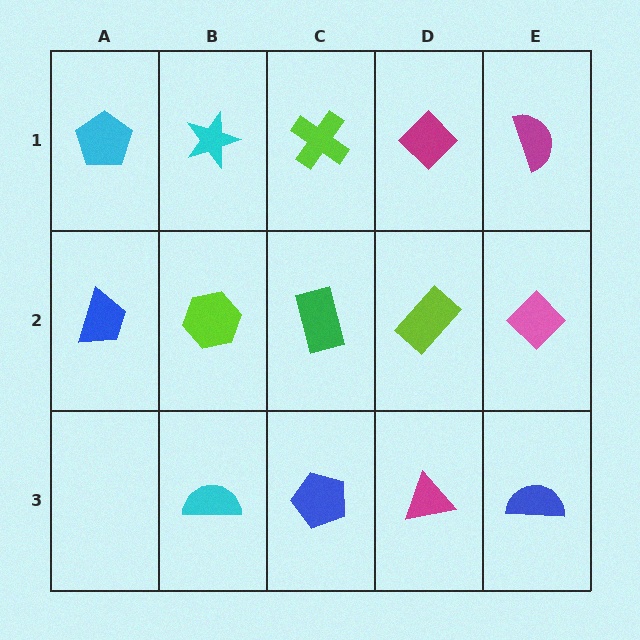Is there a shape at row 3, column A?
No, that cell is empty.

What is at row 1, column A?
A cyan pentagon.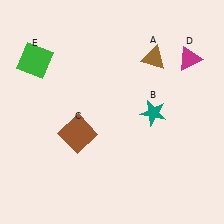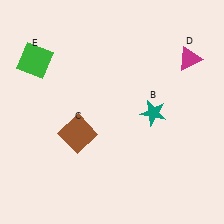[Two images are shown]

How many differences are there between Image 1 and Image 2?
There is 1 difference between the two images.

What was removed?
The brown triangle (A) was removed in Image 2.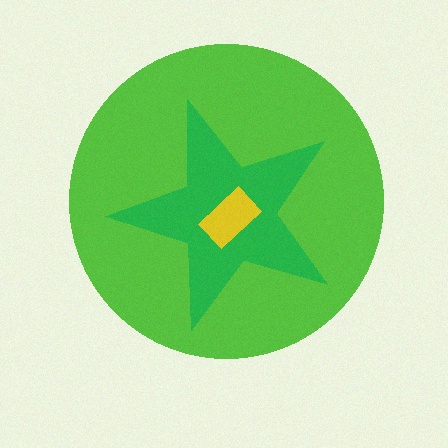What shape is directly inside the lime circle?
The green star.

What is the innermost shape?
The yellow rectangle.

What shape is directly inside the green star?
The yellow rectangle.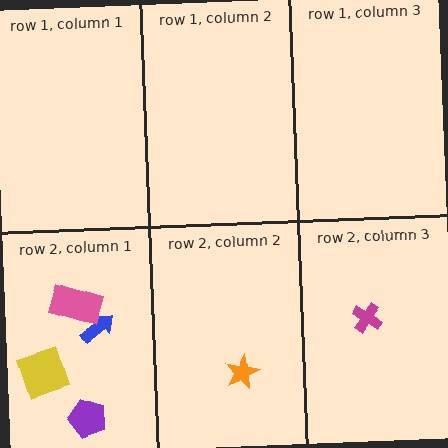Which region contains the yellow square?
The row 2, column 1 region.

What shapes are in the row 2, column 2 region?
The orange star.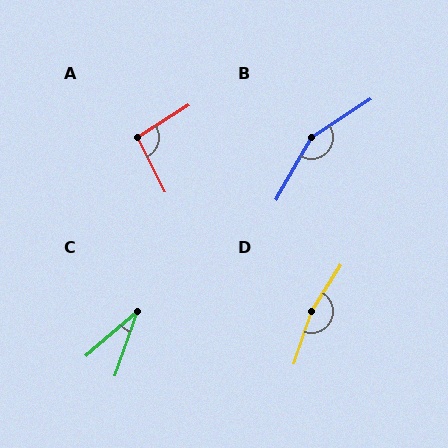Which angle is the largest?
D, at approximately 166 degrees.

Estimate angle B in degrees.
Approximately 153 degrees.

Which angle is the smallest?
C, at approximately 30 degrees.